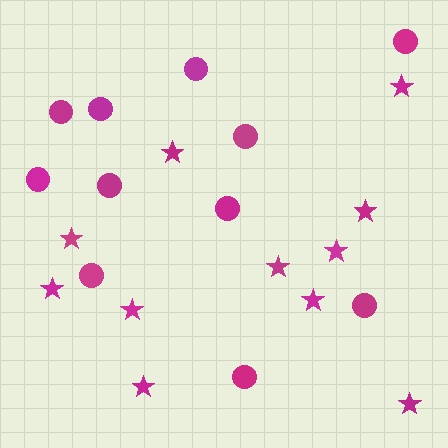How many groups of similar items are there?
There are 2 groups: one group of circles (11) and one group of stars (11).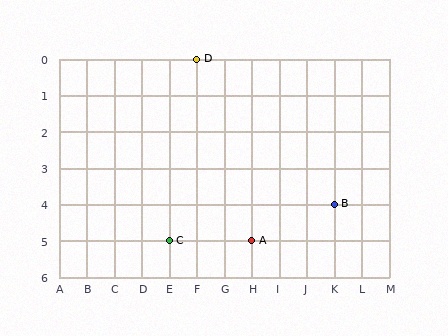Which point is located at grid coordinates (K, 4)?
Point B is at (K, 4).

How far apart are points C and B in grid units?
Points C and B are 6 columns and 1 row apart (about 6.1 grid units diagonally).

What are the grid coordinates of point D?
Point D is at grid coordinates (F, 0).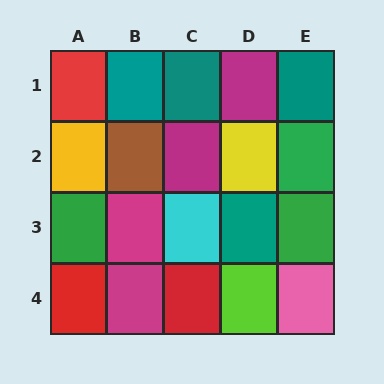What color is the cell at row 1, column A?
Red.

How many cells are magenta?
4 cells are magenta.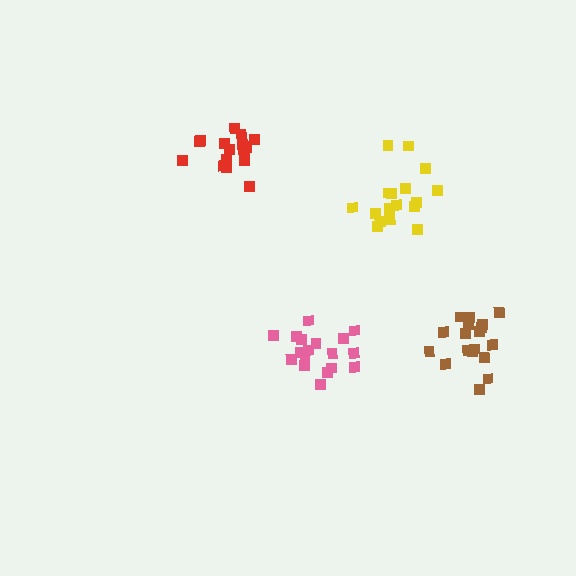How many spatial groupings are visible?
There are 4 spatial groupings.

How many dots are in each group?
Group 1: 18 dots, Group 2: 18 dots, Group 3: 18 dots, Group 4: 17 dots (71 total).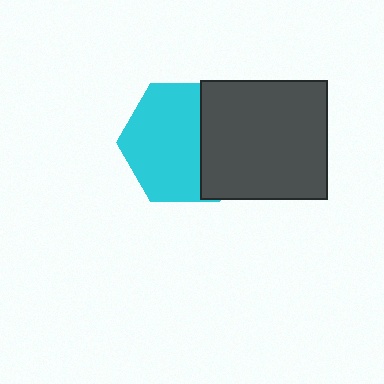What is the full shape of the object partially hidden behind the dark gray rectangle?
The partially hidden object is a cyan hexagon.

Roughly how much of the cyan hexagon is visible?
About half of it is visible (roughly 64%).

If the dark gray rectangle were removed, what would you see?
You would see the complete cyan hexagon.